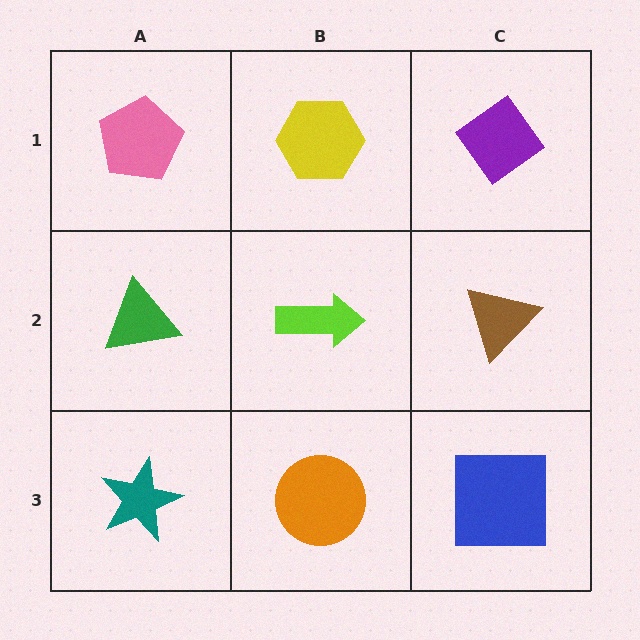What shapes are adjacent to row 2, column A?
A pink pentagon (row 1, column A), a teal star (row 3, column A), a lime arrow (row 2, column B).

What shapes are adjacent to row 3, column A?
A green triangle (row 2, column A), an orange circle (row 3, column B).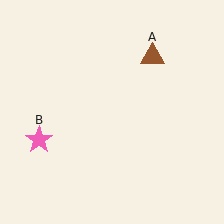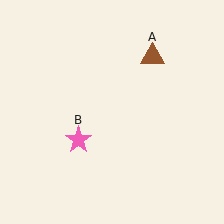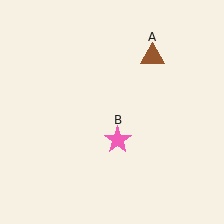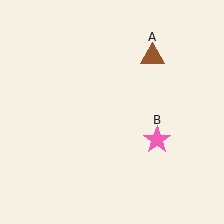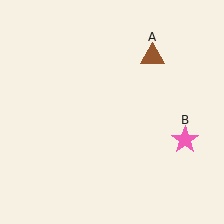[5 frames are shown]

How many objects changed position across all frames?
1 object changed position: pink star (object B).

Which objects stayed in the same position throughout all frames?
Brown triangle (object A) remained stationary.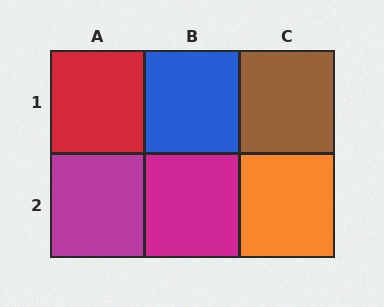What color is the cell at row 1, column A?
Red.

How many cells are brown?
1 cell is brown.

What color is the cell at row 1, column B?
Blue.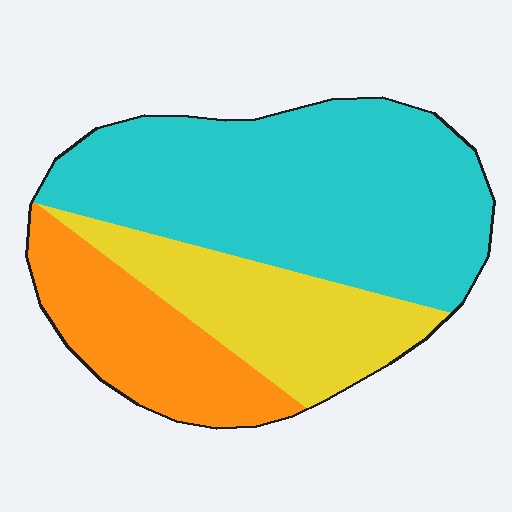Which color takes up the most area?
Cyan, at roughly 55%.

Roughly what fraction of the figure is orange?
Orange takes up about one fifth (1/5) of the figure.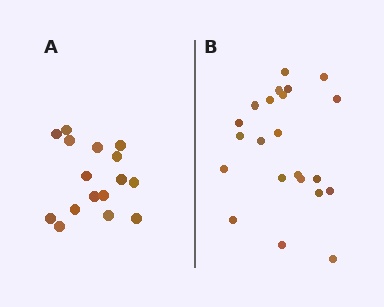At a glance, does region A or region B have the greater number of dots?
Region B (the right region) has more dots.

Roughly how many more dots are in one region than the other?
Region B has about 6 more dots than region A.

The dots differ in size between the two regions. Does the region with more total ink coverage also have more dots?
No. Region A has more total ink coverage because its dots are larger, but region B actually contains more individual dots. Total area can be misleading — the number of items is what matters here.